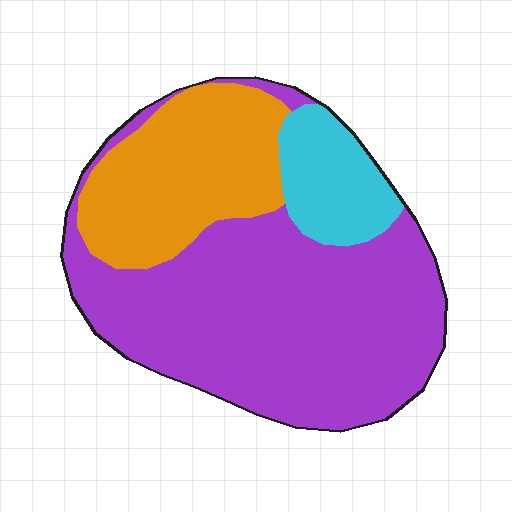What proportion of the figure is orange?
Orange takes up between a quarter and a half of the figure.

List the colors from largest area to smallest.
From largest to smallest: purple, orange, cyan.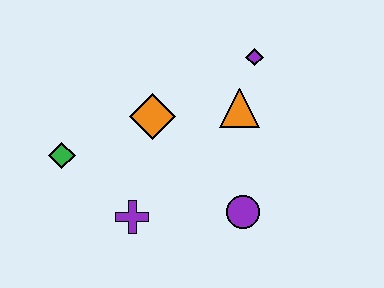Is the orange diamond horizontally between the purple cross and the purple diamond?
Yes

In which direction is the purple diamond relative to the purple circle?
The purple diamond is above the purple circle.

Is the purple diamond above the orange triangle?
Yes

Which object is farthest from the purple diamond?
The green diamond is farthest from the purple diamond.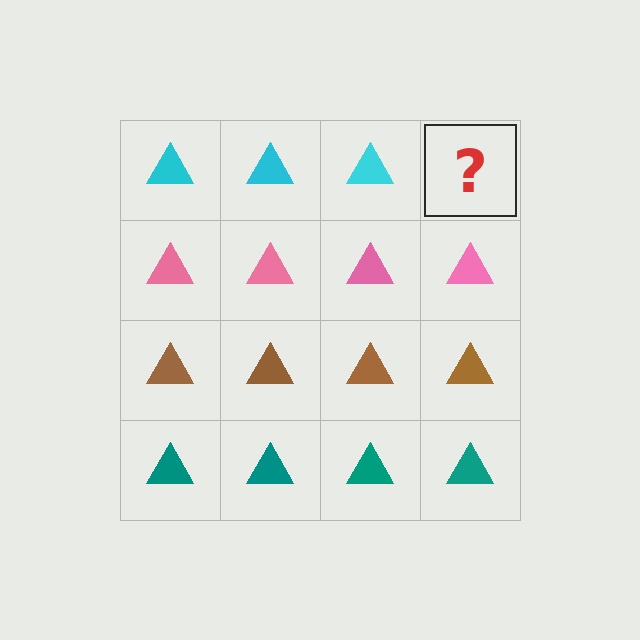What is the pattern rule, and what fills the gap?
The rule is that each row has a consistent color. The gap should be filled with a cyan triangle.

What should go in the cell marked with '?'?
The missing cell should contain a cyan triangle.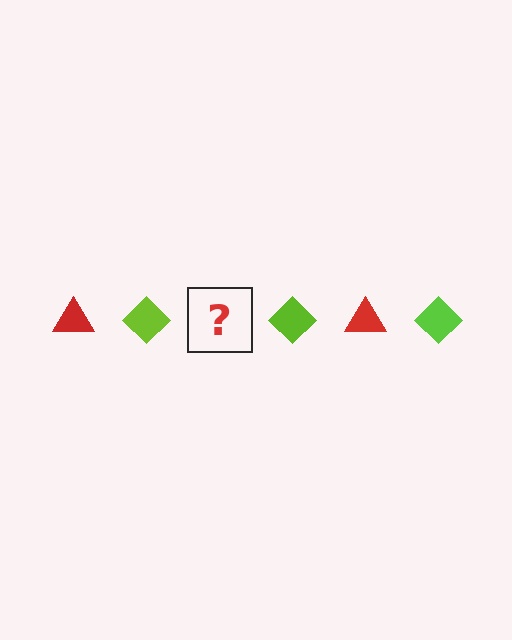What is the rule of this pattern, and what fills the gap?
The rule is that the pattern alternates between red triangle and lime diamond. The gap should be filled with a red triangle.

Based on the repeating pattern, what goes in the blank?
The blank should be a red triangle.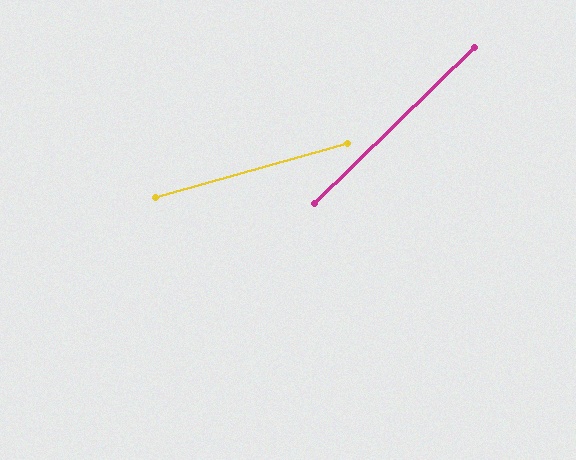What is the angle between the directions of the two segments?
Approximately 29 degrees.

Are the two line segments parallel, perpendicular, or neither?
Neither parallel nor perpendicular — they differ by about 29°.